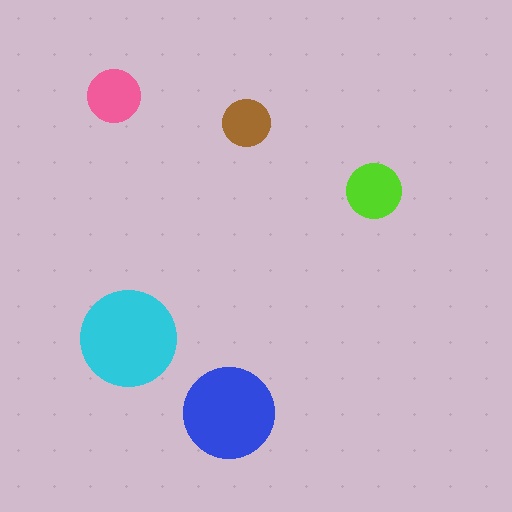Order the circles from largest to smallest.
the cyan one, the blue one, the lime one, the pink one, the brown one.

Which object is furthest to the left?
The pink circle is leftmost.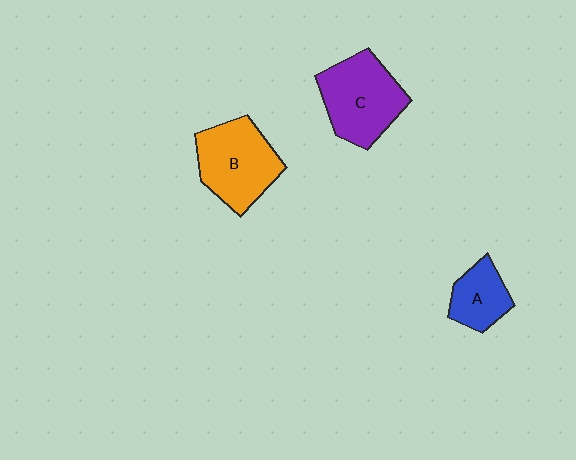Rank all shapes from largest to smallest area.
From largest to smallest: C (purple), B (orange), A (blue).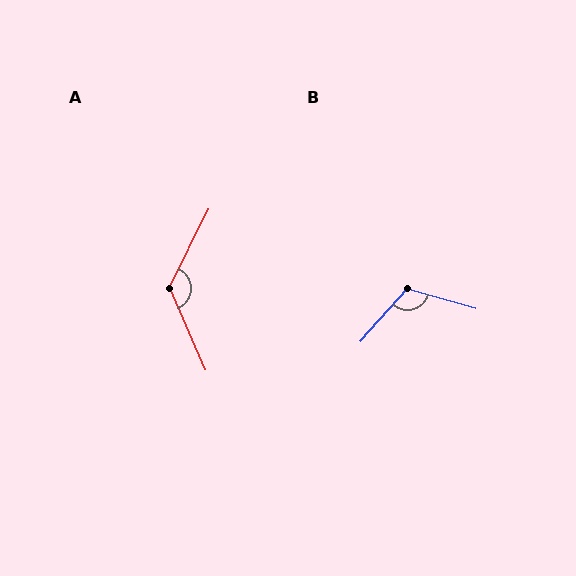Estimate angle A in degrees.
Approximately 130 degrees.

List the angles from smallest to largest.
B (115°), A (130°).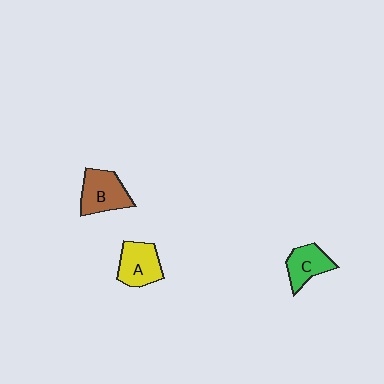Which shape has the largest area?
Shape B (brown).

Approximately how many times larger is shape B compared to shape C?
Approximately 1.3 times.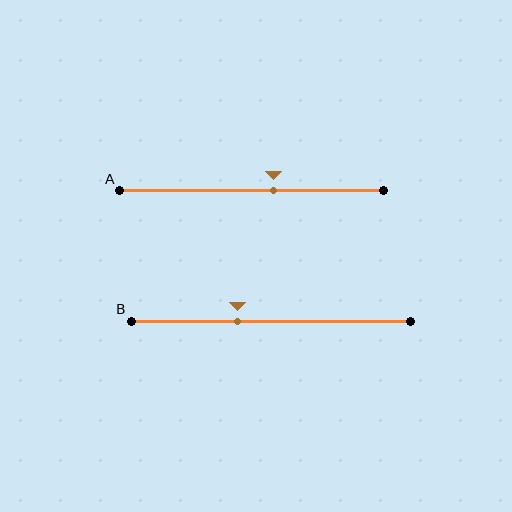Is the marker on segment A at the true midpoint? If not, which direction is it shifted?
No, the marker on segment A is shifted to the right by about 9% of the segment length.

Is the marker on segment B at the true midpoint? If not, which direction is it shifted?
No, the marker on segment B is shifted to the left by about 12% of the segment length.